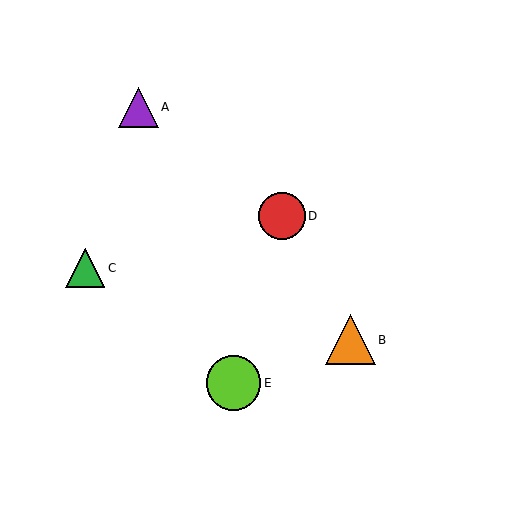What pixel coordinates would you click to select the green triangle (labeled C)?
Click at (85, 268) to select the green triangle C.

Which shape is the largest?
The lime circle (labeled E) is the largest.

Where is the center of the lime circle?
The center of the lime circle is at (234, 383).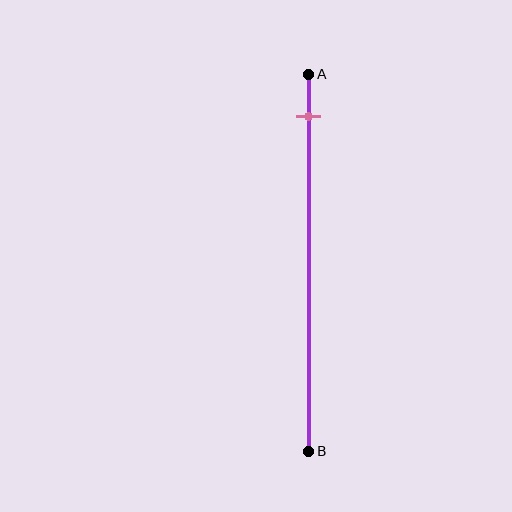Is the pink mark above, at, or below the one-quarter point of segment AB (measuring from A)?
The pink mark is above the one-quarter point of segment AB.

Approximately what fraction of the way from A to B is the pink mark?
The pink mark is approximately 10% of the way from A to B.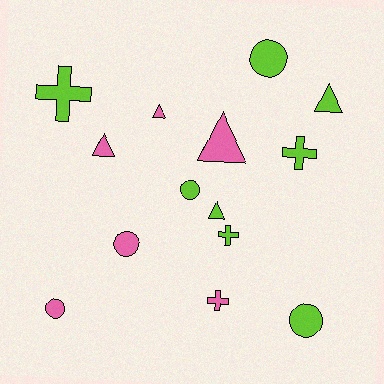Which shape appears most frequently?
Triangle, with 5 objects.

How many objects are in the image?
There are 14 objects.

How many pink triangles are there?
There are 3 pink triangles.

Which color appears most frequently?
Lime, with 8 objects.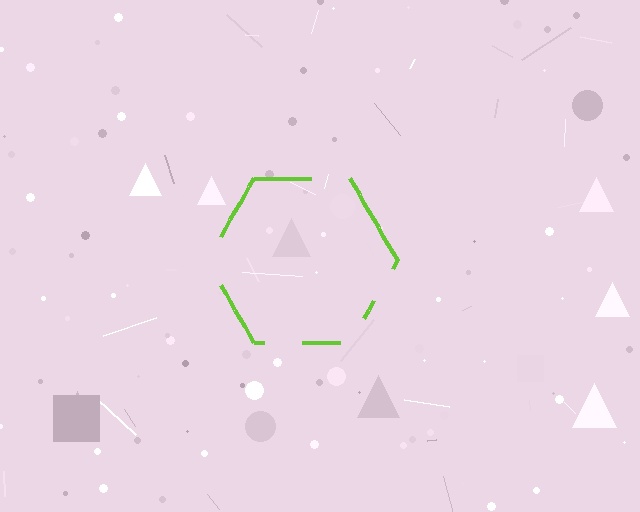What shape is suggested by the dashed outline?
The dashed outline suggests a hexagon.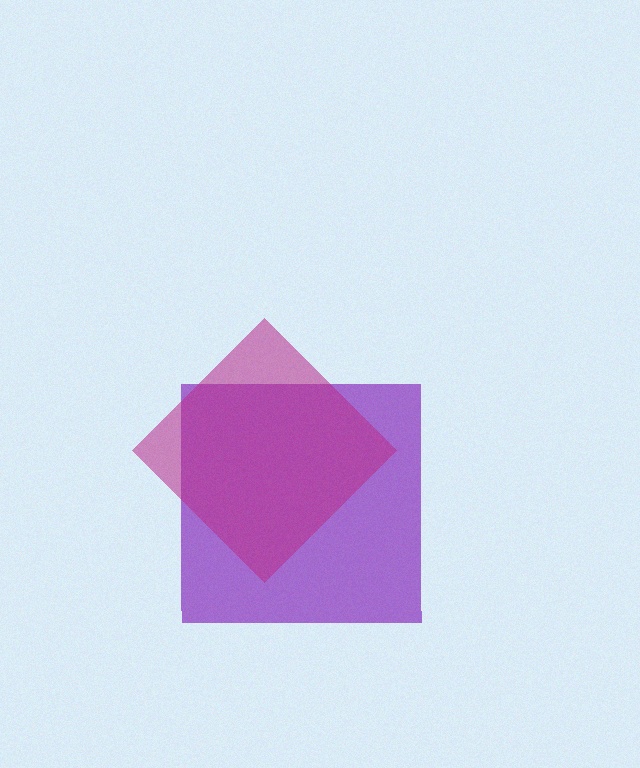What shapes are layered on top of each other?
The layered shapes are: a purple square, a magenta diamond.